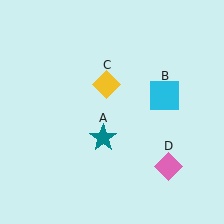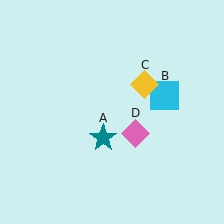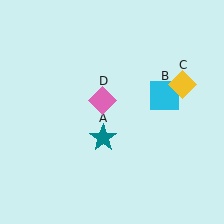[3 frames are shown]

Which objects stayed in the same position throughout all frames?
Teal star (object A) and cyan square (object B) remained stationary.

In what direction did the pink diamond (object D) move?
The pink diamond (object D) moved up and to the left.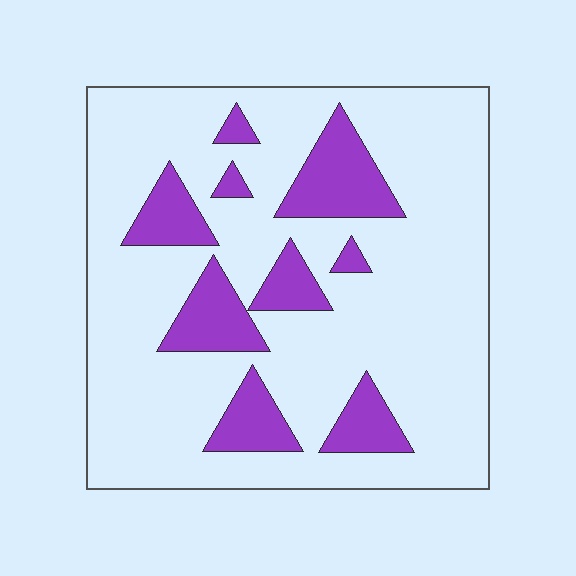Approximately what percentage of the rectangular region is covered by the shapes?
Approximately 20%.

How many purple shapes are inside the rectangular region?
9.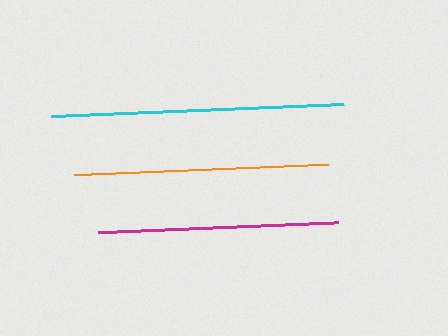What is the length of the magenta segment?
The magenta segment is approximately 241 pixels long.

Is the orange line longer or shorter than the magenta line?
The orange line is longer than the magenta line.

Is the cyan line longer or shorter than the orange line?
The cyan line is longer than the orange line.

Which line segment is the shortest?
The magenta line is the shortest at approximately 241 pixels.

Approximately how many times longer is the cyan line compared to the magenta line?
The cyan line is approximately 1.2 times the length of the magenta line.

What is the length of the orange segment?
The orange segment is approximately 254 pixels long.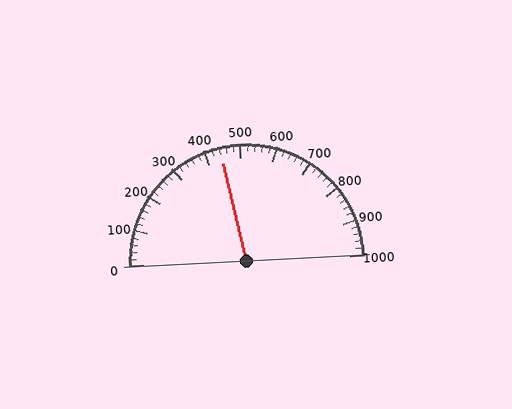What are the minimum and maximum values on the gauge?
The gauge ranges from 0 to 1000.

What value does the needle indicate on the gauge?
The needle indicates approximately 440.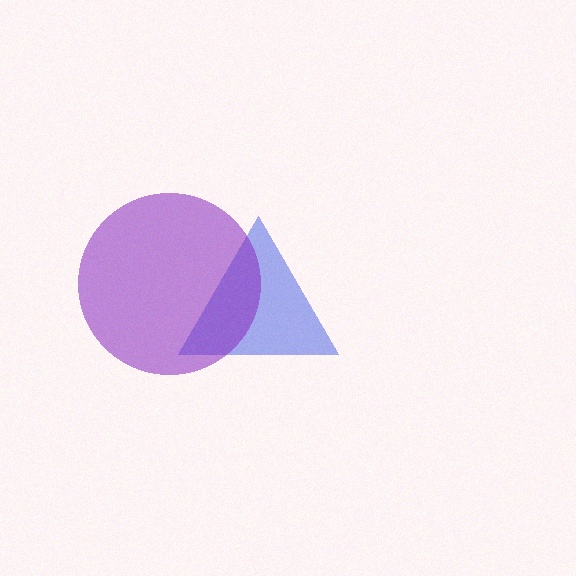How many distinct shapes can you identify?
There are 2 distinct shapes: a blue triangle, a purple circle.